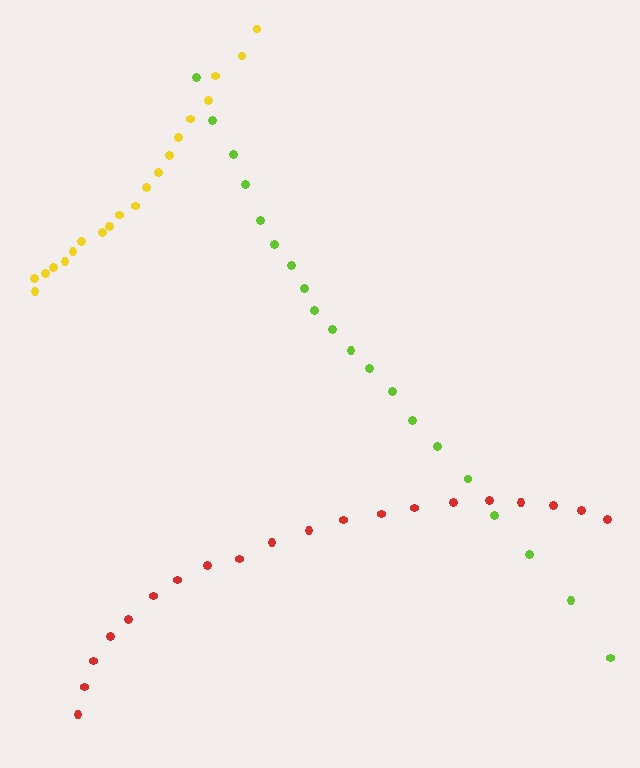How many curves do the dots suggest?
There are 3 distinct paths.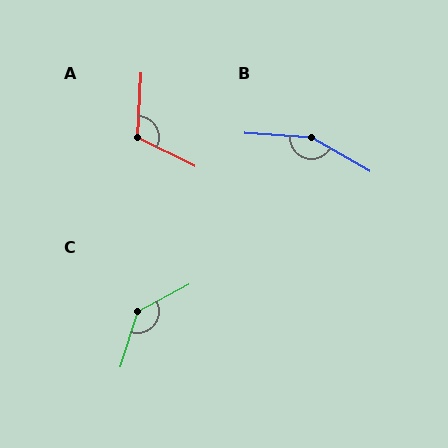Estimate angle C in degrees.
Approximately 135 degrees.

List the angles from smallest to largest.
A (114°), C (135°), B (154°).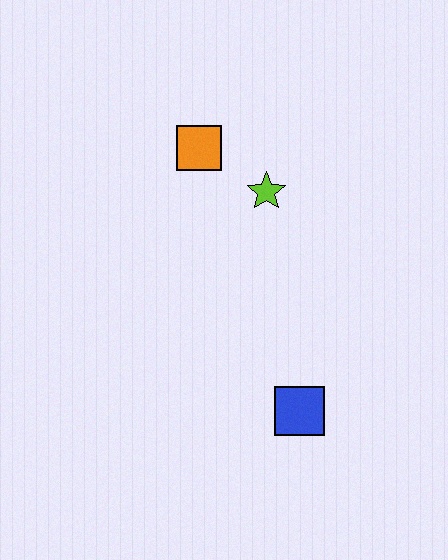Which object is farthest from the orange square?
The blue square is farthest from the orange square.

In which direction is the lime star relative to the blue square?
The lime star is above the blue square.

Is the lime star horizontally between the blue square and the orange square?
Yes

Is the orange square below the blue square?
No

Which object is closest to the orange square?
The lime star is closest to the orange square.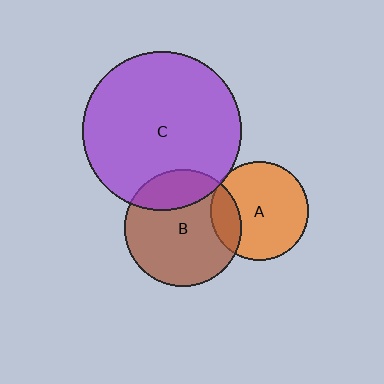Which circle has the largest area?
Circle C (purple).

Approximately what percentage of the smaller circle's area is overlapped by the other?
Approximately 25%.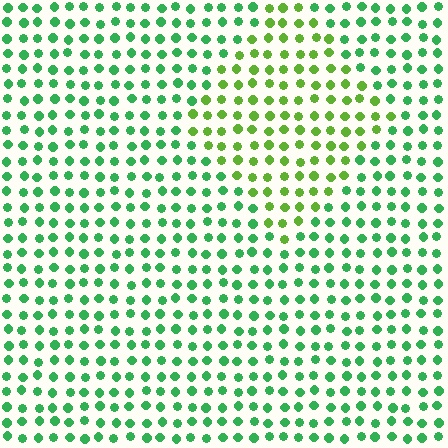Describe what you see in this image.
The image is filled with small green elements in a uniform arrangement. A diamond-shaped region is visible where the elements are tinted to a slightly different hue, forming a subtle color boundary.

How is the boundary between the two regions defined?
The boundary is defined purely by a slight shift in hue (about 37 degrees). Spacing, size, and orientation are identical on both sides.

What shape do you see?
I see a diamond.